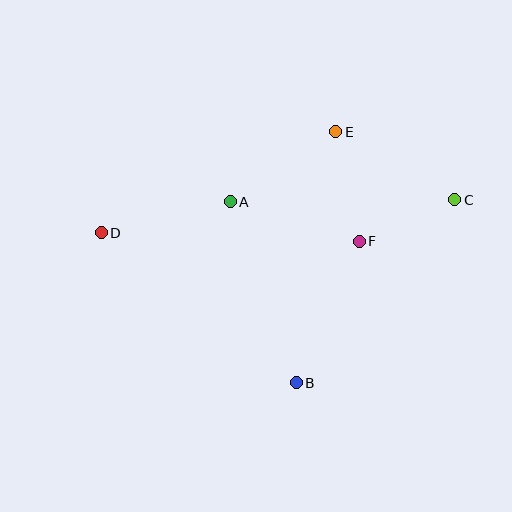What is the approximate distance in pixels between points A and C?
The distance between A and C is approximately 225 pixels.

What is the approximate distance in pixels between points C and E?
The distance between C and E is approximately 137 pixels.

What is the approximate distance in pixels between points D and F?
The distance between D and F is approximately 258 pixels.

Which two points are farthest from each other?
Points C and D are farthest from each other.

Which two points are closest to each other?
Points C and F are closest to each other.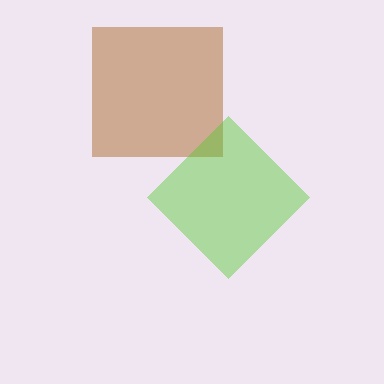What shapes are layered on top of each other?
The layered shapes are: a brown square, a lime diamond.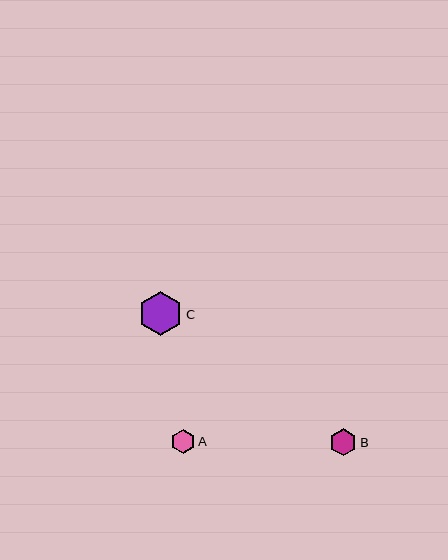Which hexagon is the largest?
Hexagon C is the largest with a size of approximately 44 pixels.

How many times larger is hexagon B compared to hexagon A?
Hexagon B is approximately 1.1 times the size of hexagon A.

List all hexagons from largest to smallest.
From largest to smallest: C, B, A.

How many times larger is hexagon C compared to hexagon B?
Hexagon C is approximately 1.6 times the size of hexagon B.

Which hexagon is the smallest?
Hexagon A is the smallest with a size of approximately 24 pixels.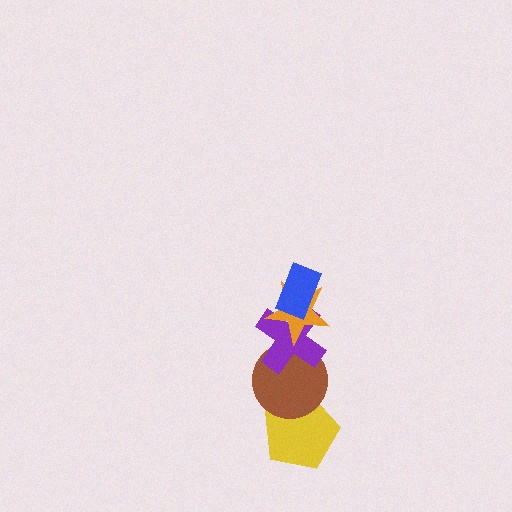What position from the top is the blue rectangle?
The blue rectangle is 1st from the top.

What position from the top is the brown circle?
The brown circle is 4th from the top.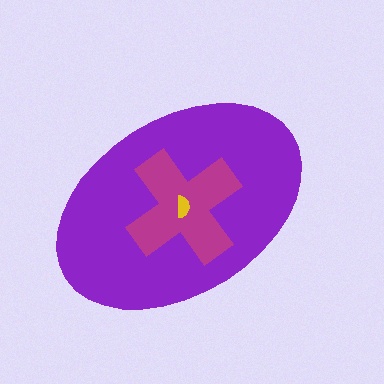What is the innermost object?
The yellow semicircle.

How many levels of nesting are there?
3.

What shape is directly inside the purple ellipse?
The magenta cross.